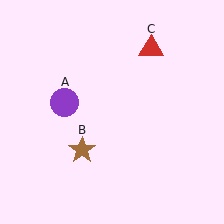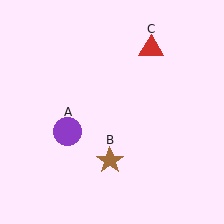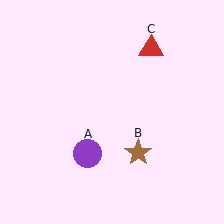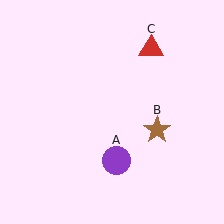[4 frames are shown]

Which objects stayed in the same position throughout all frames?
Red triangle (object C) remained stationary.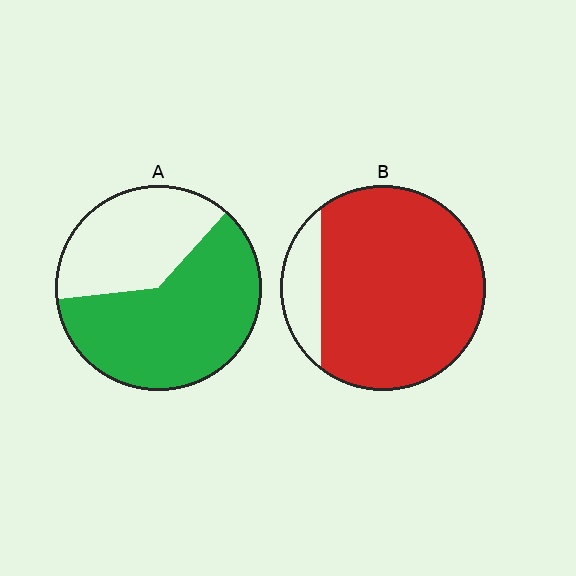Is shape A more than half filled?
Yes.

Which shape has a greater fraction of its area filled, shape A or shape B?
Shape B.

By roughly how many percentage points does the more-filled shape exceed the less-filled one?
By roughly 25 percentage points (B over A).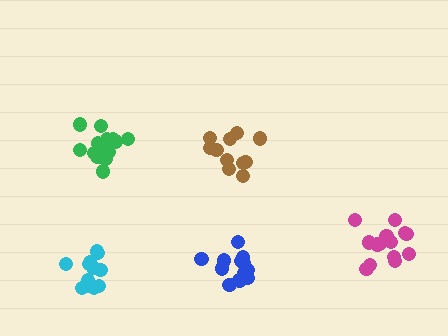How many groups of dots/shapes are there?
There are 5 groups.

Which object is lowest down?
The cyan cluster is bottommost.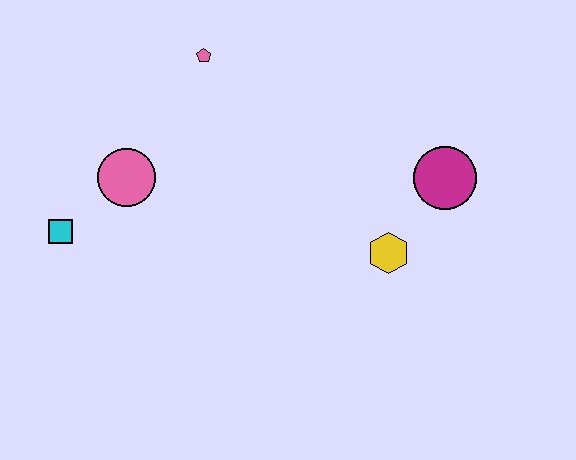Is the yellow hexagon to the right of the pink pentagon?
Yes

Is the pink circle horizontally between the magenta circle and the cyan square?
Yes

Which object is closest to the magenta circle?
The yellow hexagon is closest to the magenta circle.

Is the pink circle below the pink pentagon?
Yes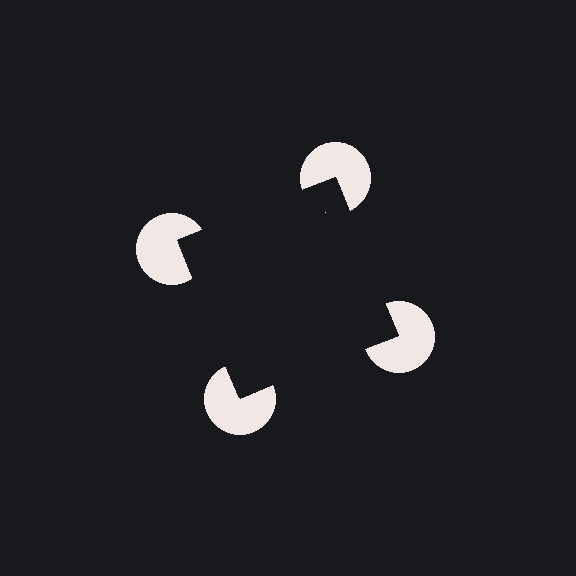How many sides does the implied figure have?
4 sides.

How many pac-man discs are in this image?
There are 4 — one at each vertex of the illusory square.